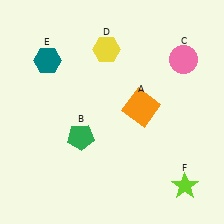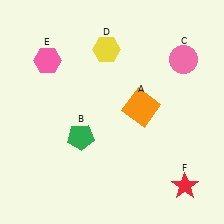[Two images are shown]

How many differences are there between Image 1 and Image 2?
There are 2 differences between the two images.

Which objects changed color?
E changed from teal to pink. F changed from lime to red.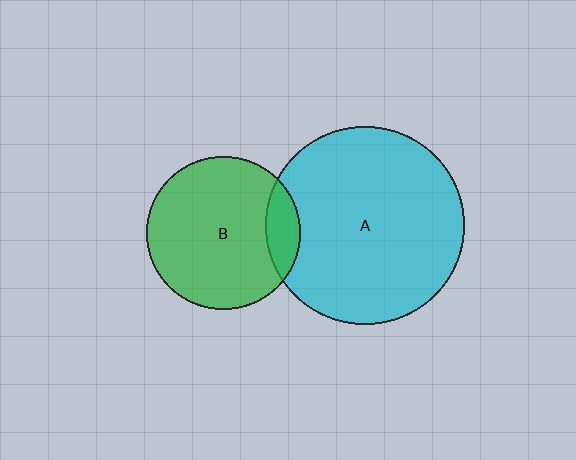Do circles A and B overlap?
Yes.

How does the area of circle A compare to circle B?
Approximately 1.7 times.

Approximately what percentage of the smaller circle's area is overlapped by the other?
Approximately 15%.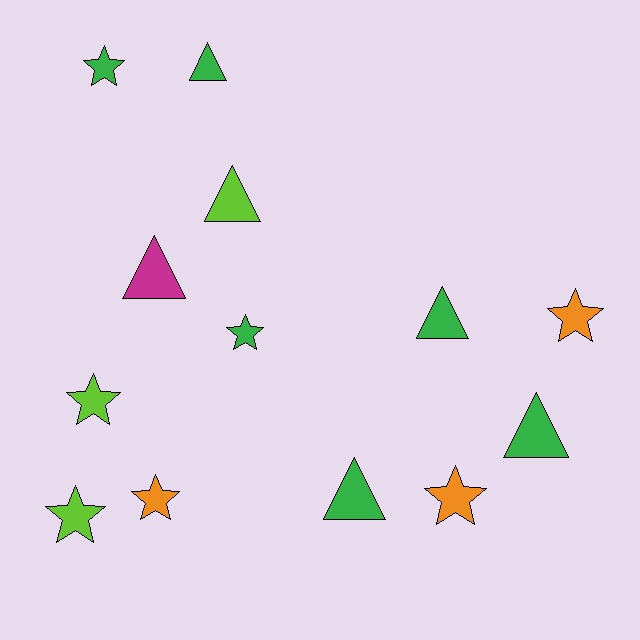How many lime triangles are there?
There is 1 lime triangle.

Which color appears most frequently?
Green, with 6 objects.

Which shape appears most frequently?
Star, with 7 objects.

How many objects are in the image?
There are 13 objects.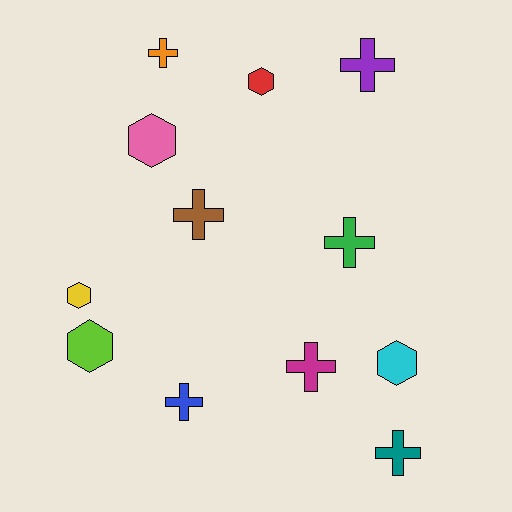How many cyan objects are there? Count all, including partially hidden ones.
There is 1 cyan object.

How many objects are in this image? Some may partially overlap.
There are 12 objects.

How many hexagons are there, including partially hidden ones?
There are 5 hexagons.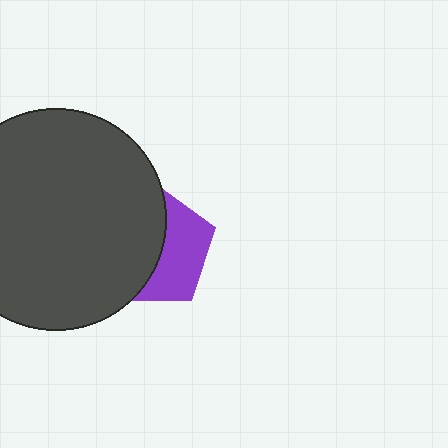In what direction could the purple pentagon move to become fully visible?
The purple pentagon could move right. That would shift it out from behind the dark gray circle entirely.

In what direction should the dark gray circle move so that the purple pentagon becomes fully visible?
The dark gray circle should move left. That is the shortest direction to clear the overlap and leave the purple pentagon fully visible.